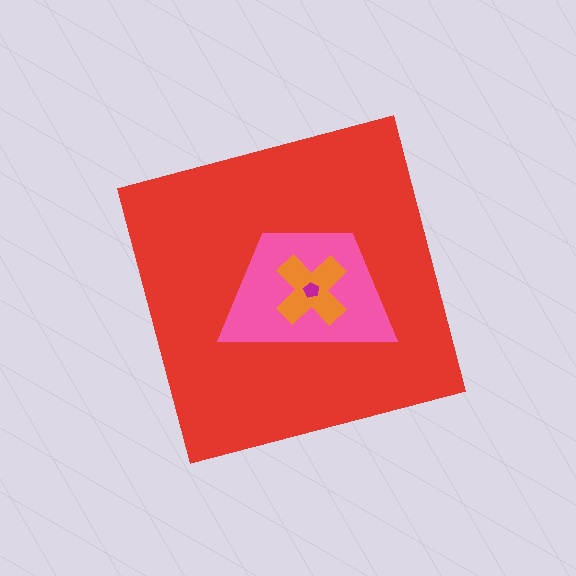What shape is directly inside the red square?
The pink trapezoid.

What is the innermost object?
The magenta pentagon.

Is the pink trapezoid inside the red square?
Yes.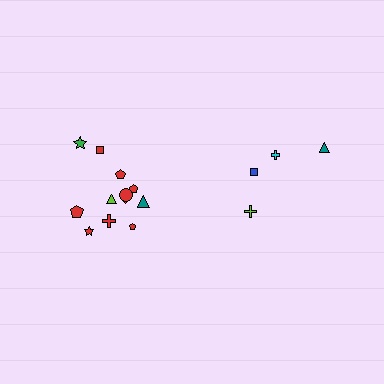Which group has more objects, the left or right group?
The left group.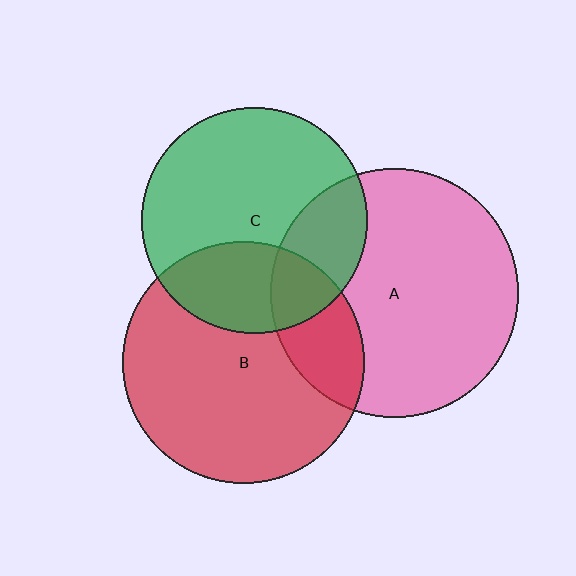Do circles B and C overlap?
Yes.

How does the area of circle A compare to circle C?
Approximately 1.2 times.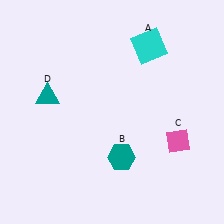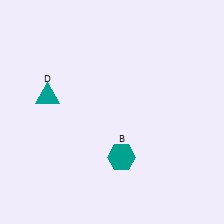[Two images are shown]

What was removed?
The pink diamond (C), the cyan square (A) were removed in Image 2.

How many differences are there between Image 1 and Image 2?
There are 2 differences between the two images.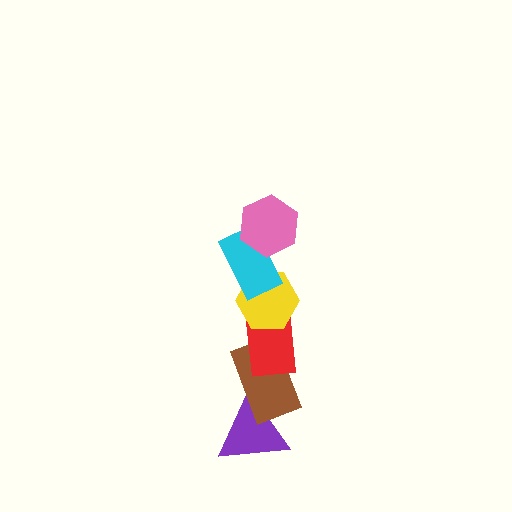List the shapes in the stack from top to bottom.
From top to bottom: the pink hexagon, the cyan rectangle, the yellow hexagon, the red rectangle, the brown rectangle, the purple triangle.